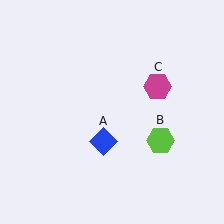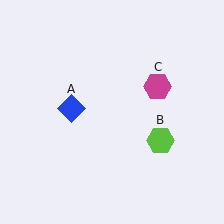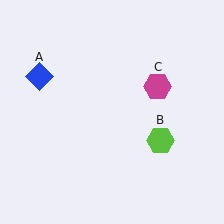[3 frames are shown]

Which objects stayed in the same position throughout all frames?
Lime hexagon (object B) and magenta hexagon (object C) remained stationary.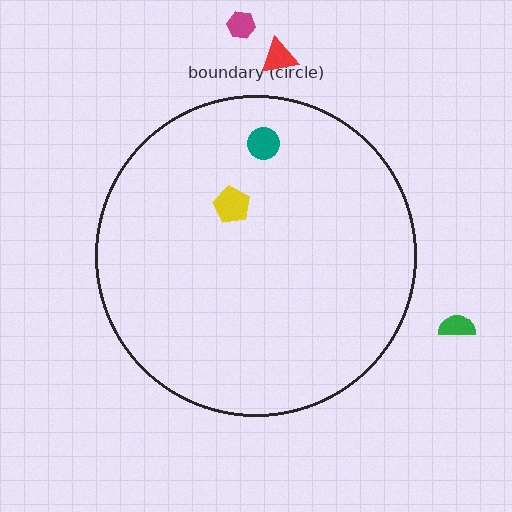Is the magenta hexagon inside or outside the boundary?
Outside.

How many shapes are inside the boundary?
2 inside, 3 outside.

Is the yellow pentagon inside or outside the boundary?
Inside.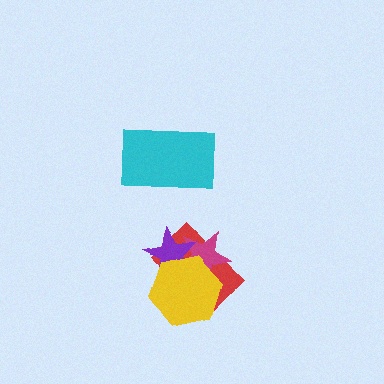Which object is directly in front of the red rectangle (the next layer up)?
The magenta star is directly in front of the red rectangle.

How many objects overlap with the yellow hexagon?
3 objects overlap with the yellow hexagon.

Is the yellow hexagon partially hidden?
No, no other shape covers it.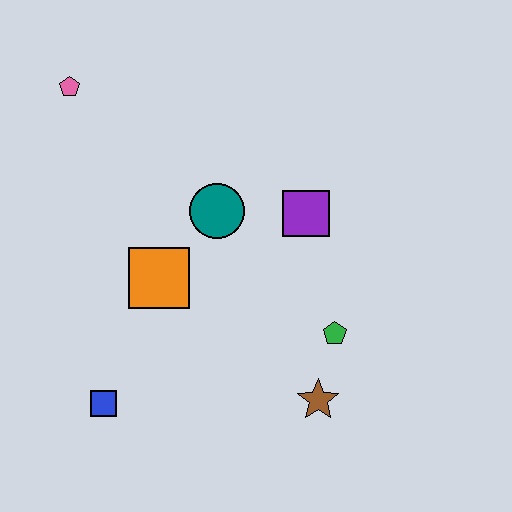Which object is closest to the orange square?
The teal circle is closest to the orange square.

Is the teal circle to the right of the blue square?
Yes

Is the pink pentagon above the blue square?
Yes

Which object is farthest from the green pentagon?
The pink pentagon is farthest from the green pentagon.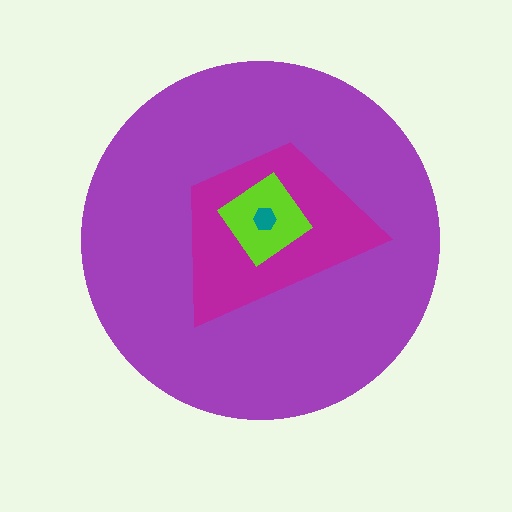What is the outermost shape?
The purple circle.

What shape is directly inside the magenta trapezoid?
The lime diamond.